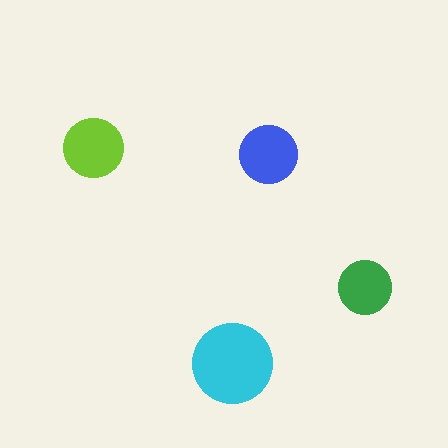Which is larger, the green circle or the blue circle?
The blue one.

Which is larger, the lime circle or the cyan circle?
The cyan one.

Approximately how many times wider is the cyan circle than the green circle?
About 1.5 times wider.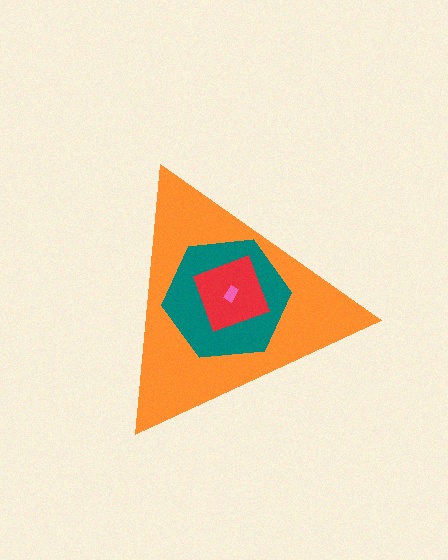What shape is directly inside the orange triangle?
The teal hexagon.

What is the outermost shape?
The orange triangle.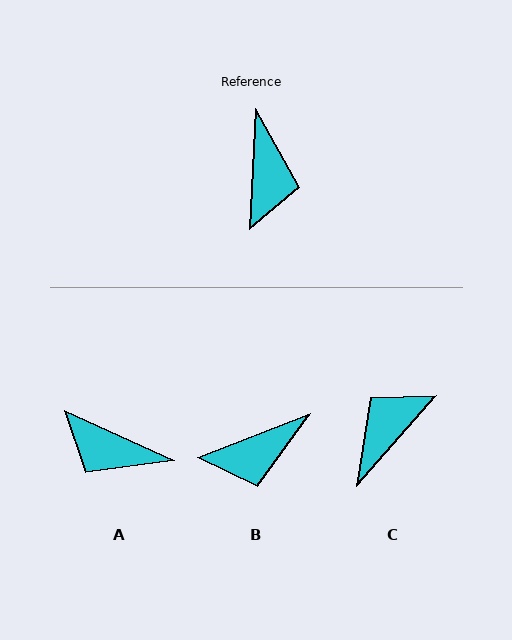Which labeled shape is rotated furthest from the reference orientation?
C, about 142 degrees away.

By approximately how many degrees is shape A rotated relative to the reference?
Approximately 111 degrees clockwise.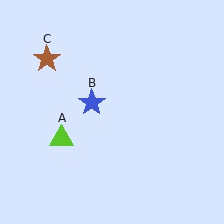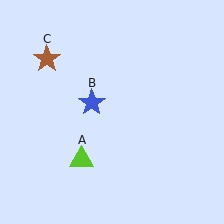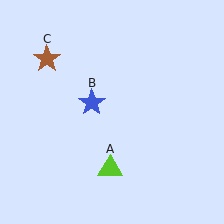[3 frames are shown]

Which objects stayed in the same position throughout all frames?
Blue star (object B) and brown star (object C) remained stationary.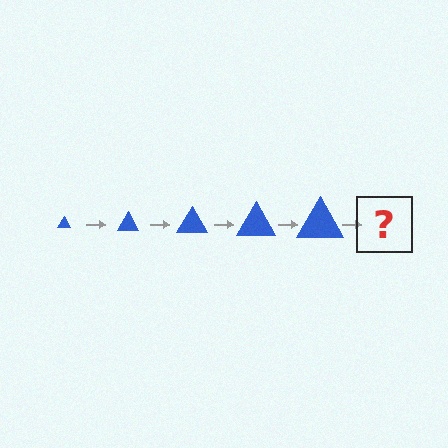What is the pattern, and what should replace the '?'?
The pattern is that the triangle gets progressively larger each step. The '?' should be a blue triangle, larger than the previous one.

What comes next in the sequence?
The next element should be a blue triangle, larger than the previous one.